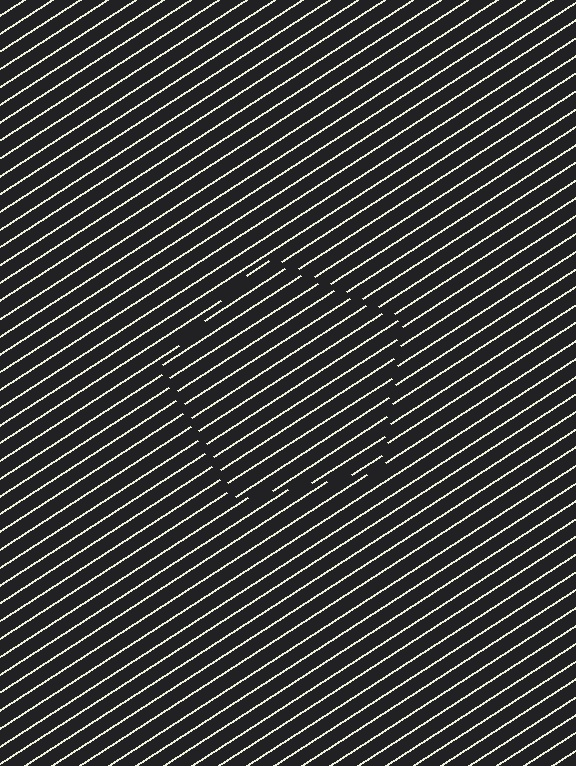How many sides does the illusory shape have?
5 sides — the line-ends trace a pentagon.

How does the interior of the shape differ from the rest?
The interior of the shape contains the same grating, shifted by half a period — the contour is defined by the phase discontinuity where line-ends from the inner and outer gratings abut.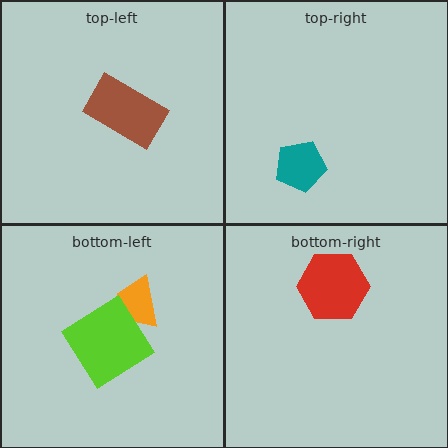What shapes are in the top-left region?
The brown rectangle.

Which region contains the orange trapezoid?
The bottom-left region.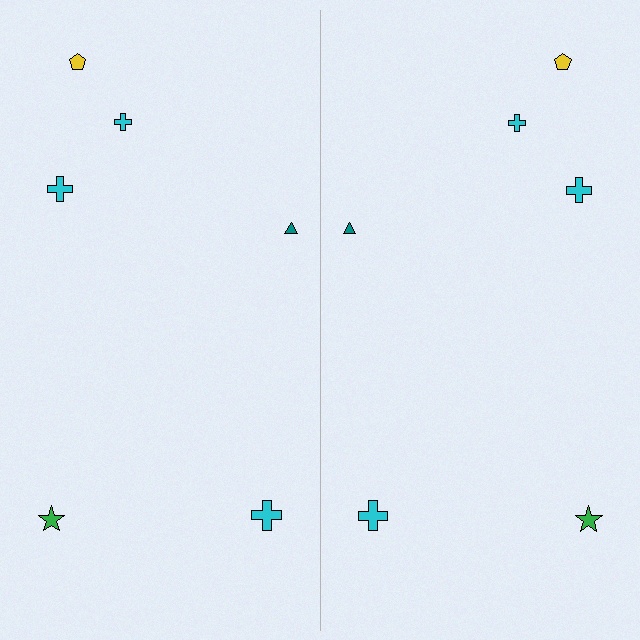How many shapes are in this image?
There are 12 shapes in this image.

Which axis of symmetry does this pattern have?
The pattern has a vertical axis of symmetry running through the center of the image.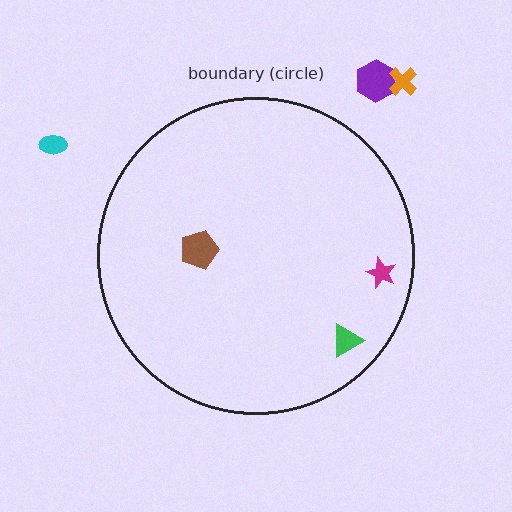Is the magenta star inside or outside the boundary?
Inside.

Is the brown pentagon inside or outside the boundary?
Inside.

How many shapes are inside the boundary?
3 inside, 3 outside.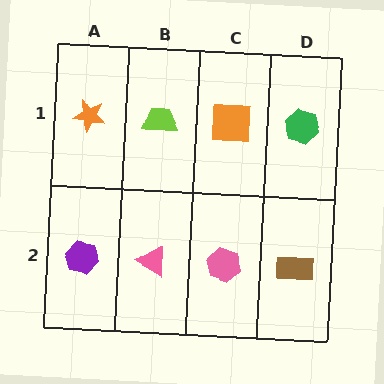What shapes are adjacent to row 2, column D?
A green hexagon (row 1, column D), a pink hexagon (row 2, column C).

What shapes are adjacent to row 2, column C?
An orange square (row 1, column C), a pink triangle (row 2, column B), a brown rectangle (row 2, column D).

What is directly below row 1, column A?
A purple hexagon.